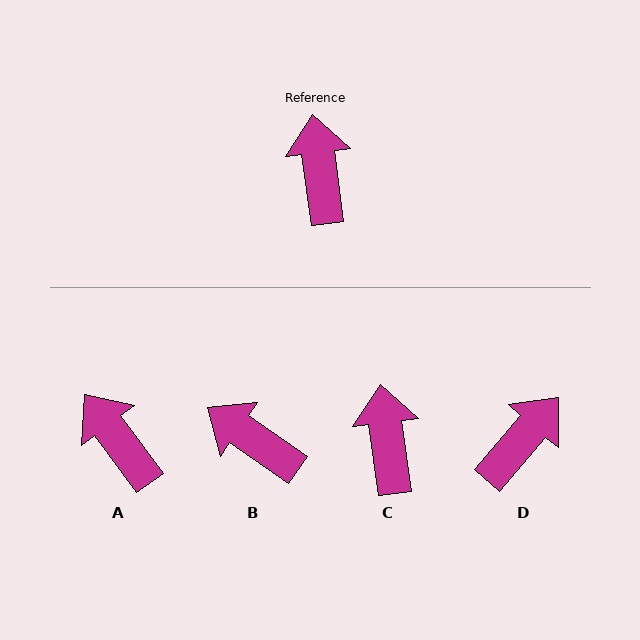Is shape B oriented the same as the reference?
No, it is off by about 47 degrees.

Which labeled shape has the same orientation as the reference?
C.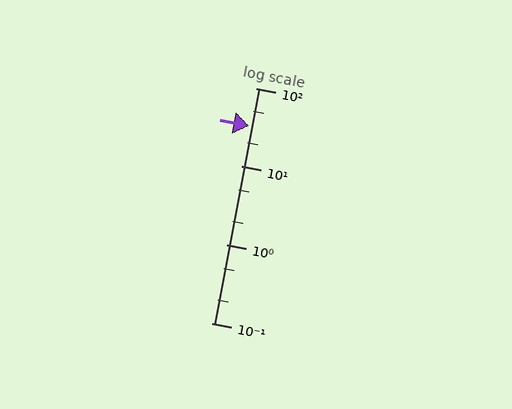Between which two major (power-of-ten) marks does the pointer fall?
The pointer is between 10 and 100.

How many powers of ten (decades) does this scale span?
The scale spans 3 decades, from 0.1 to 100.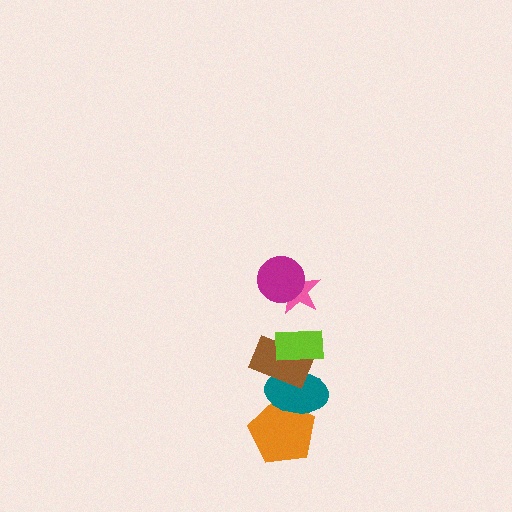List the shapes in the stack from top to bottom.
From top to bottom: the magenta circle, the pink star, the lime rectangle, the brown rectangle, the teal ellipse, the orange pentagon.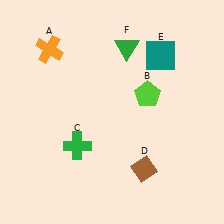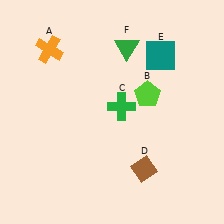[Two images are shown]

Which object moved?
The green cross (C) moved right.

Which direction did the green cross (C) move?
The green cross (C) moved right.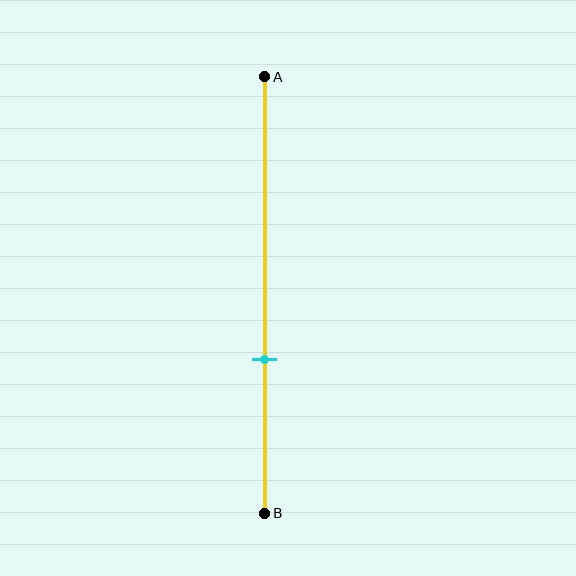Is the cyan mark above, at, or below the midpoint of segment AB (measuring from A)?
The cyan mark is below the midpoint of segment AB.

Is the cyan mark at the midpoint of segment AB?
No, the mark is at about 65% from A, not at the 50% midpoint.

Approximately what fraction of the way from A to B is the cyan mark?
The cyan mark is approximately 65% of the way from A to B.